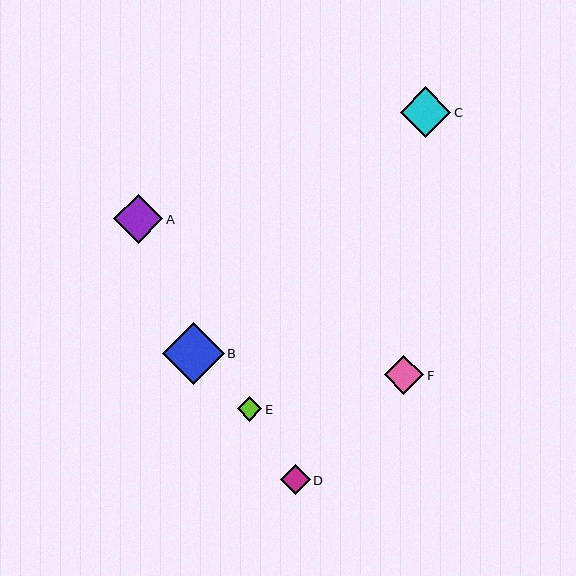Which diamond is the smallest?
Diamond E is the smallest with a size of approximately 24 pixels.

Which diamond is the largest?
Diamond B is the largest with a size of approximately 62 pixels.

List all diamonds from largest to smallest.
From largest to smallest: B, C, A, F, D, E.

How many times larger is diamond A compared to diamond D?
Diamond A is approximately 1.6 times the size of diamond D.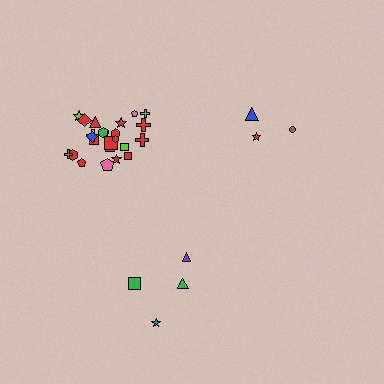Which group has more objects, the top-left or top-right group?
The top-left group.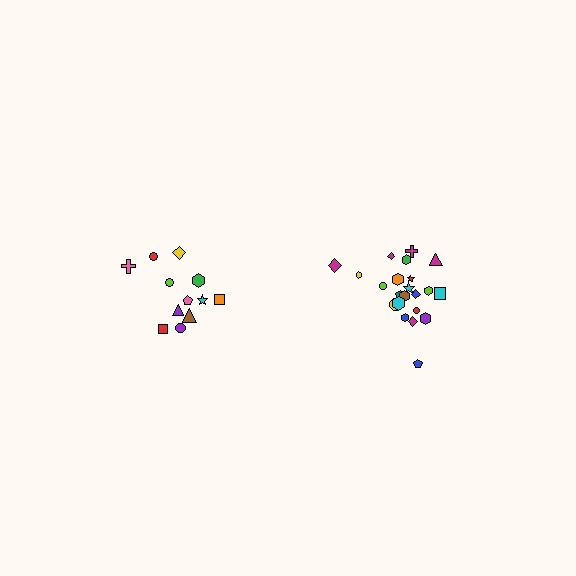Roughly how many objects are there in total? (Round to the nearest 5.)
Roughly 35 objects in total.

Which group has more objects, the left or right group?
The right group.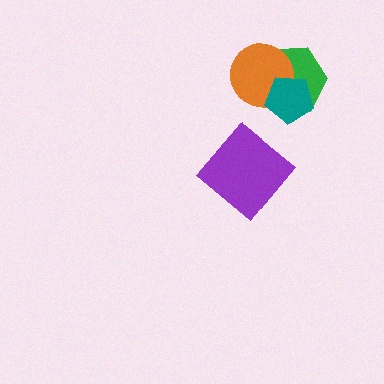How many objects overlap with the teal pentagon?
2 objects overlap with the teal pentagon.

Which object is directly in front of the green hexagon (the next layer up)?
The orange circle is directly in front of the green hexagon.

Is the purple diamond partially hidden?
No, no other shape covers it.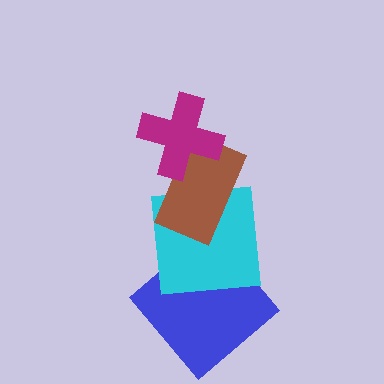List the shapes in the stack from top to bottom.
From top to bottom: the magenta cross, the brown rectangle, the cyan square, the blue diamond.